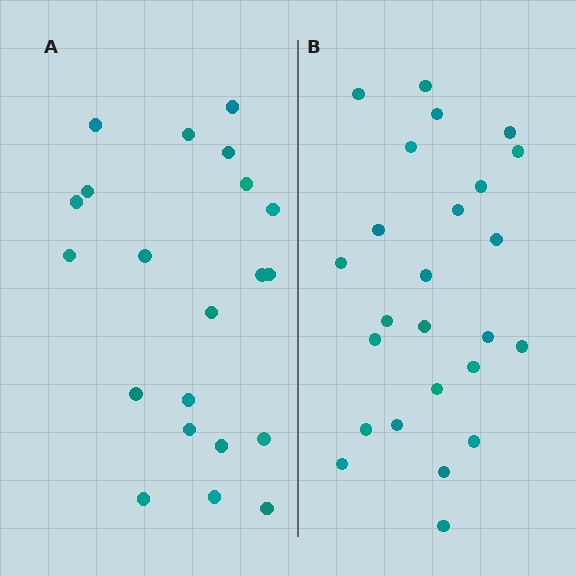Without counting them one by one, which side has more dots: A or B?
Region B (the right region) has more dots.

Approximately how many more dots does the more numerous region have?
Region B has about 4 more dots than region A.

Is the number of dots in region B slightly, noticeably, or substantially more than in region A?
Region B has only slightly more — the two regions are fairly close. The ratio is roughly 1.2 to 1.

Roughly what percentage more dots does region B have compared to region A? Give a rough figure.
About 20% more.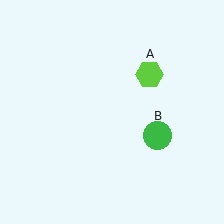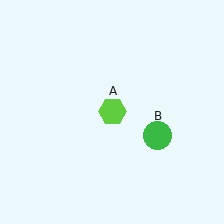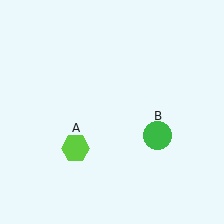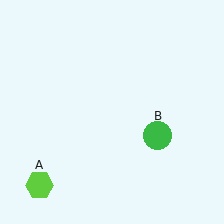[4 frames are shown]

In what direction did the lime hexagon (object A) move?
The lime hexagon (object A) moved down and to the left.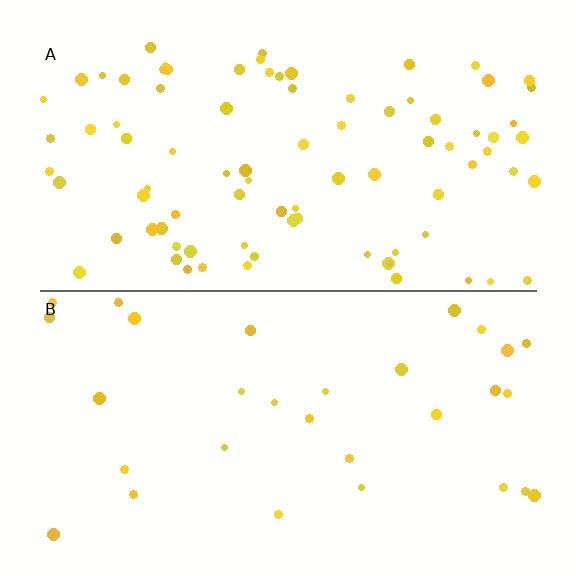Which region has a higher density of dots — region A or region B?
A (the top).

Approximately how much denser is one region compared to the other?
Approximately 2.8× — region A over region B.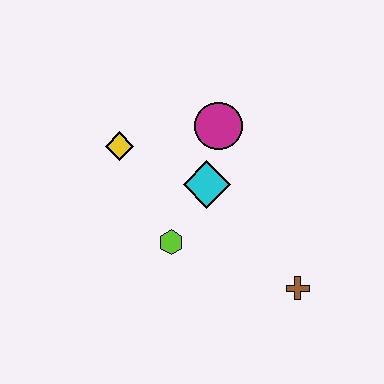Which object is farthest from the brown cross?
The yellow diamond is farthest from the brown cross.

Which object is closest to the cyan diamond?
The magenta circle is closest to the cyan diamond.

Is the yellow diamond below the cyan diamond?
No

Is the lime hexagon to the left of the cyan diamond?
Yes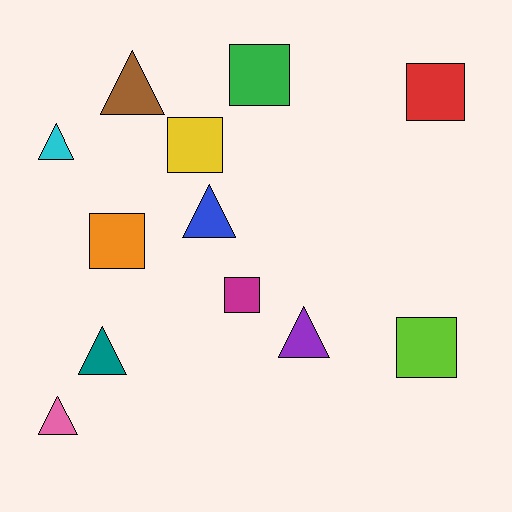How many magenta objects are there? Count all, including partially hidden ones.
There is 1 magenta object.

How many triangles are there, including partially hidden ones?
There are 6 triangles.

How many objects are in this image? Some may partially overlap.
There are 12 objects.